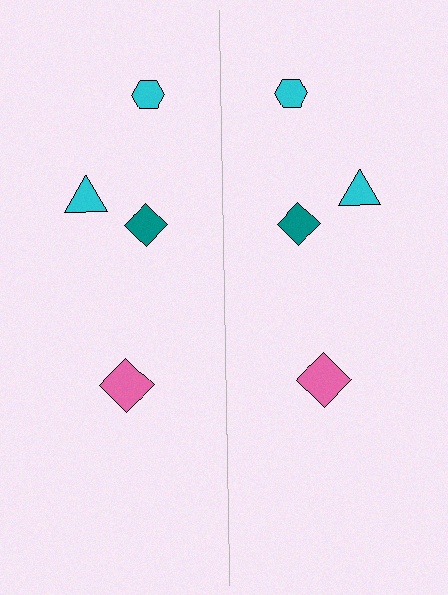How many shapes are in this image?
There are 8 shapes in this image.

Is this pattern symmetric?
Yes, this pattern has bilateral (reflection) symmetry.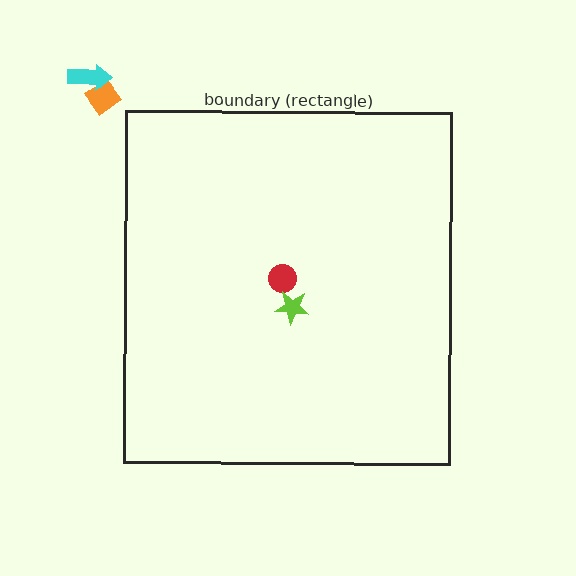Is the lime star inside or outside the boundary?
Inside.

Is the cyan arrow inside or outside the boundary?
Outside.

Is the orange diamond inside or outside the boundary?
Outside.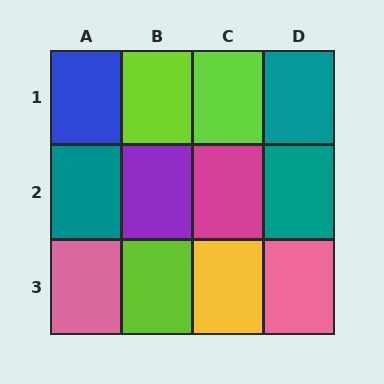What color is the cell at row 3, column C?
Yellow.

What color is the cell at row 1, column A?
Blue.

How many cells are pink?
2 cells are pink.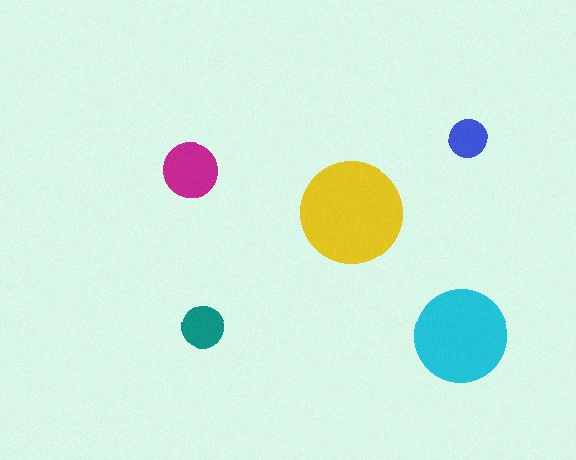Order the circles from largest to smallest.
the yellow one, the cyan one, the magenta one, the teal one, the blue one.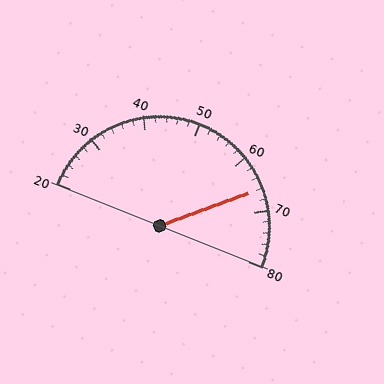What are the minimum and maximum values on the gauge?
The gauge ranges from 20 to 80.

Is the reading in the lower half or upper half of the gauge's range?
The reading is in the upper half of the range (20 to 80).